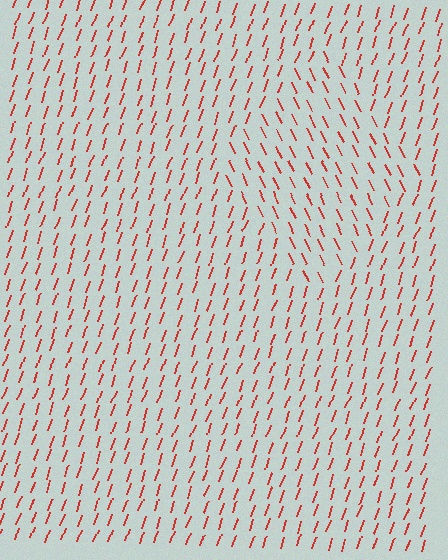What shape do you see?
I see a diamond.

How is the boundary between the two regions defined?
The boundary is defined purely by a change in line orientation (approximately 45 degrees difference). All lines are the same color and thickness.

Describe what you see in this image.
The image is filled with small red line segments. A diamond region in the image has lines oriented differently from the surrounding lines, creating a visible texture boundary.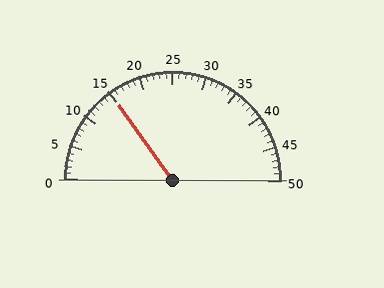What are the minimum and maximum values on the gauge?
The gauge ranges from 0 to 50.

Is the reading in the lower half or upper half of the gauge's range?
The reading is in the lower half of the range (0 to 50).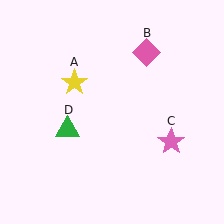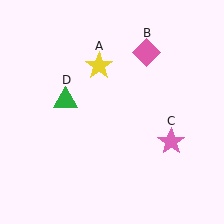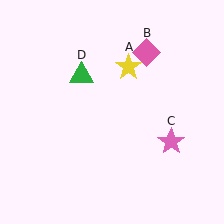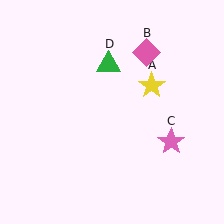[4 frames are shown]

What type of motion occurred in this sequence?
The yellow star (object A), green triangle (object D) rotated clockwise around the center of the scene.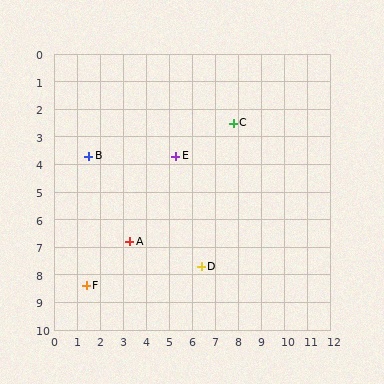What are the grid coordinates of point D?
Point D is at approximately (6.4, 7.7).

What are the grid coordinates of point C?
Point C is at approximately (7.8, 2.5).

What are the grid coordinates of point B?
Point B is at approximately (1.5, 3.7).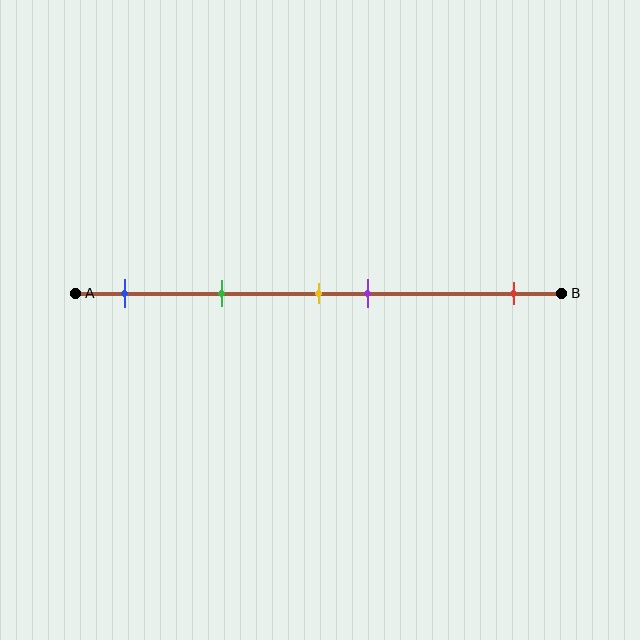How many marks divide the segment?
There are 5 marks dividing the segment.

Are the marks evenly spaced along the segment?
No, the marks are not evenly spaced.